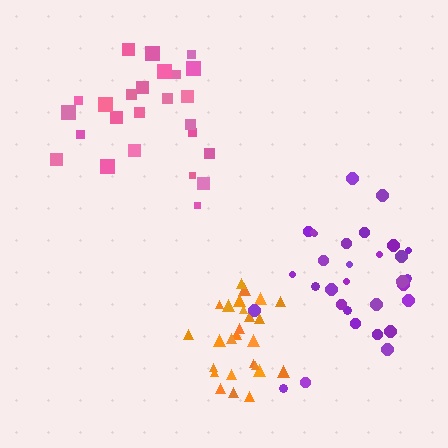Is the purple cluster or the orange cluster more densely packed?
Orange.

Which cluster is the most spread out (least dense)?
Pink.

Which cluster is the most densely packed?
Orange.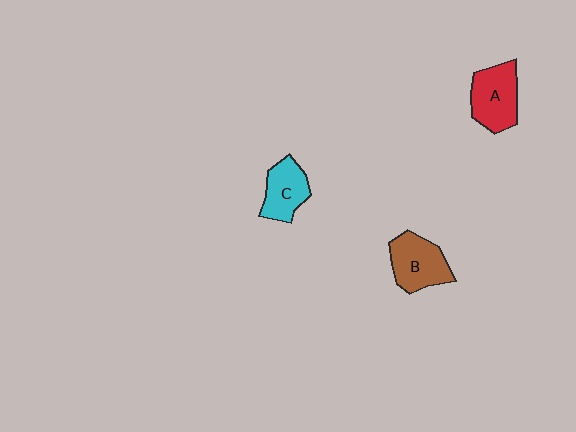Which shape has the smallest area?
Shape C (cyan).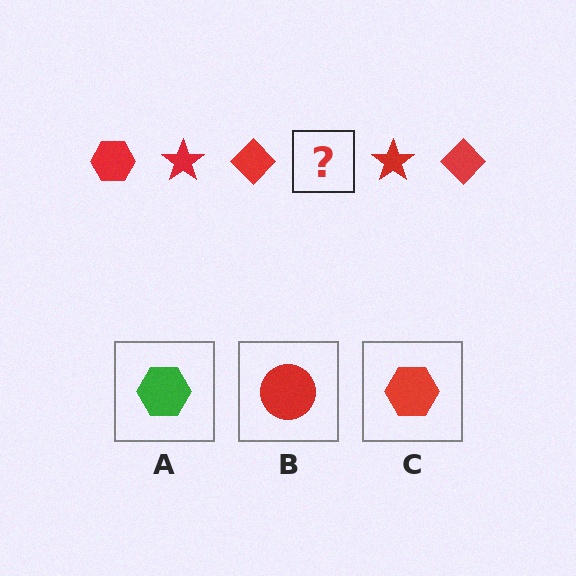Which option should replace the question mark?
Option C.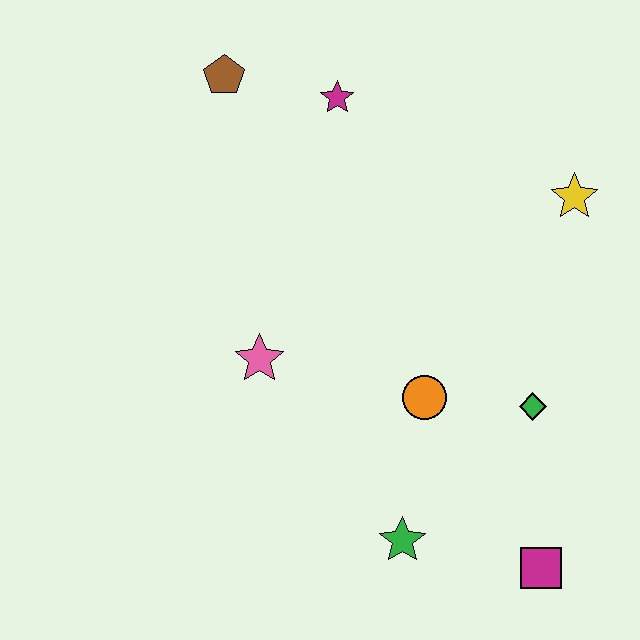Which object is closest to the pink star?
The orange circle is closest to the pink star.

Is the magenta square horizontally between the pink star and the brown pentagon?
No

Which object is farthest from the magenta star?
The magenta square is farthest from the magenta star.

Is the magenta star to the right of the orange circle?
No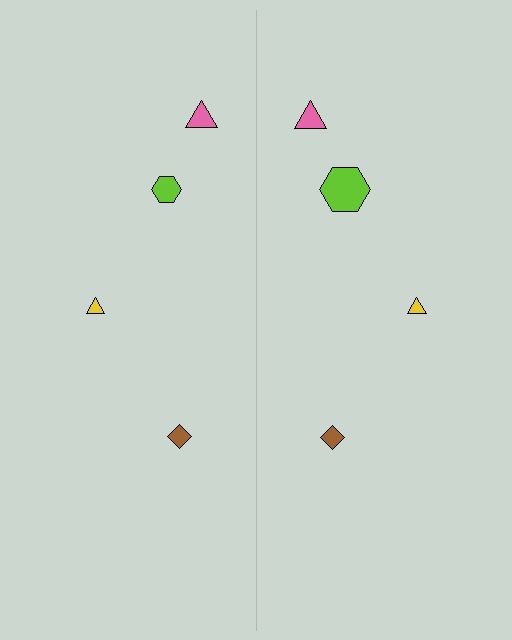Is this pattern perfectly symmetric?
No, the pattern is not perfectly symmetric. The lime hexagon on the right side has a different size than its mirror counterpart.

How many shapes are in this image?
There are 8 shapes in this image.